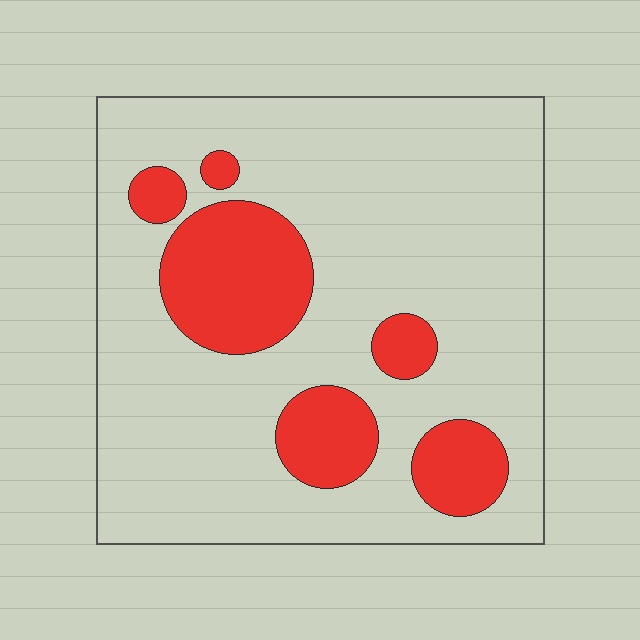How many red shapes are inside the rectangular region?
6.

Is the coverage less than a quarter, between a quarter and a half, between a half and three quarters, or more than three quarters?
Less than a quarter.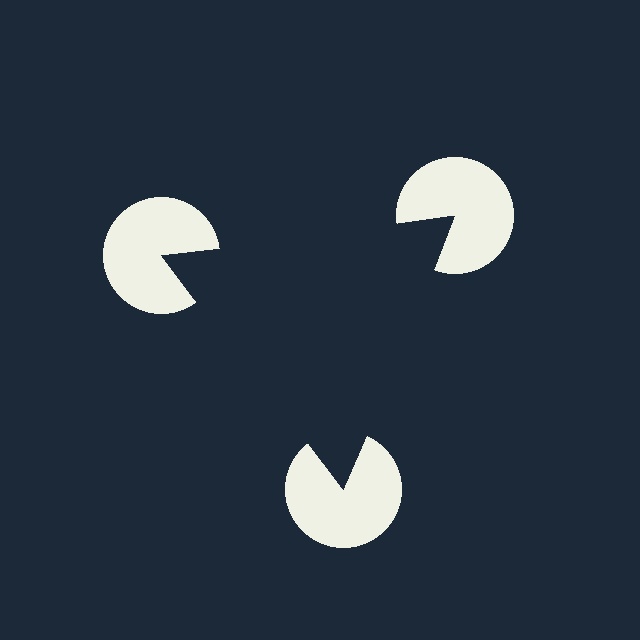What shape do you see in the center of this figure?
An illusory triangle — its edges are inferred from the aligned wedge cuts in the pac-man discs, not physically drawn.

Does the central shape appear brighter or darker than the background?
It typically appears slightly darker than the background, even though no actual brightness change is drawn.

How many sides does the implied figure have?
3 sides.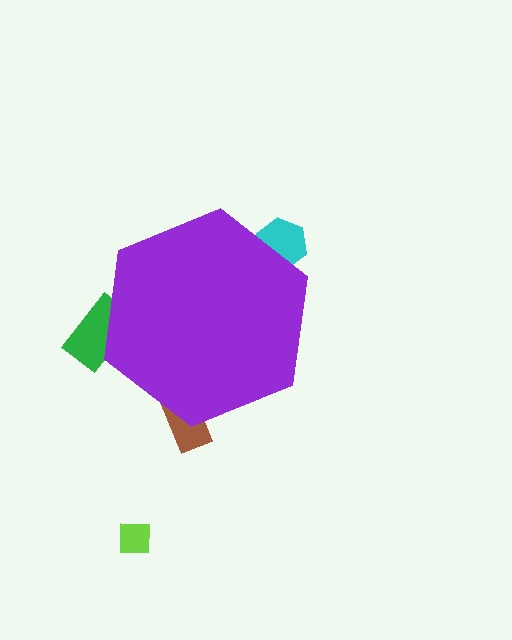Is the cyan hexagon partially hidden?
Yes, the cyan hexagon is partially hidden behind the purple hexagon.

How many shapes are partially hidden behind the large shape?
3 shapes are partially hidden.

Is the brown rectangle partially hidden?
Yes, the brown rectangle is partially hidden behind the purple hexagon.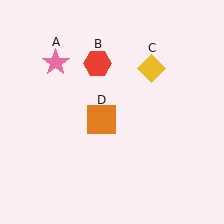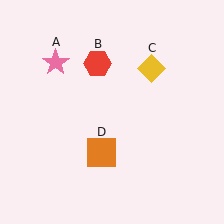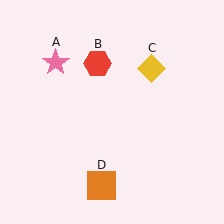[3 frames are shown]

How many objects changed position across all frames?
1 object changed position: orange square (object D).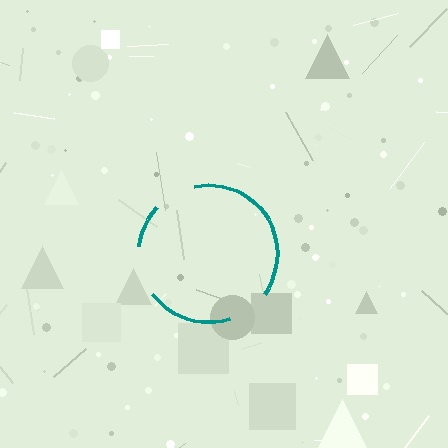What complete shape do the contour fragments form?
The contour fragments form a circle.